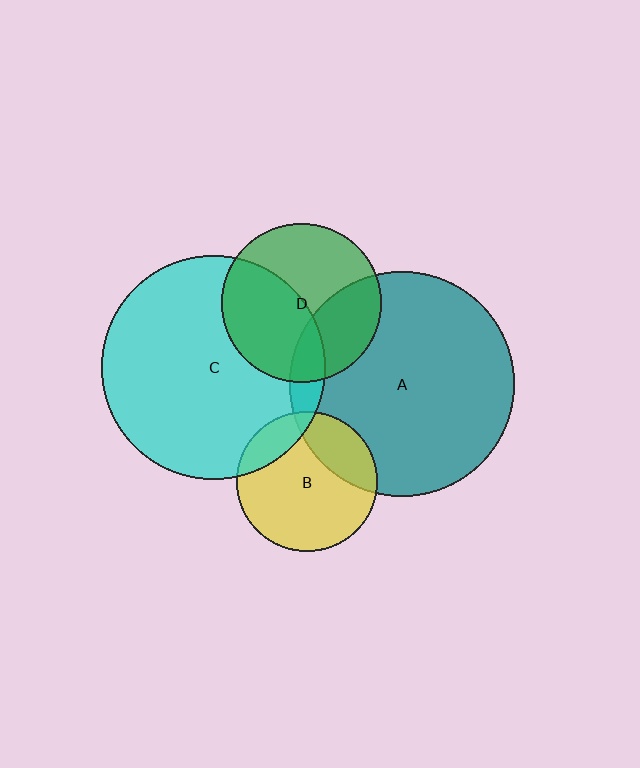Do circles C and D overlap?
Yes.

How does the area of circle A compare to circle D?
Approximately 2.0 times.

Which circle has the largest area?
Circle A (teal).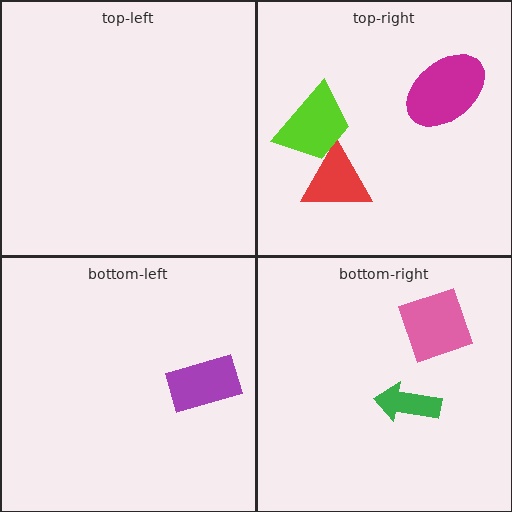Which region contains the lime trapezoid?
The top-right region.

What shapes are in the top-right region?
The magenta ellipse, the red triangle, the lime trapezoid.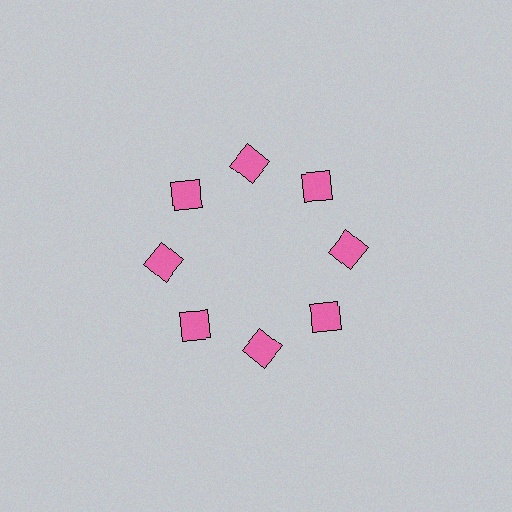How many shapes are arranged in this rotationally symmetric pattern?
There are 8 shapes, arranged in 8 groups of 1.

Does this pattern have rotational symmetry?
Yes, this pattern has 8-fold rotational symmetry. It looks the same after rotating 45 degrees around the center.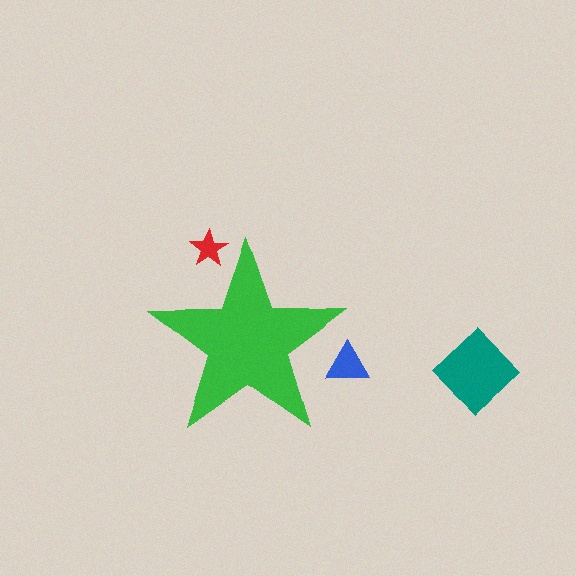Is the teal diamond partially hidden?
No, the teal diamond is fully visible.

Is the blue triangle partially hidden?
Yes, the blue triangle is partially hidden behind the green star.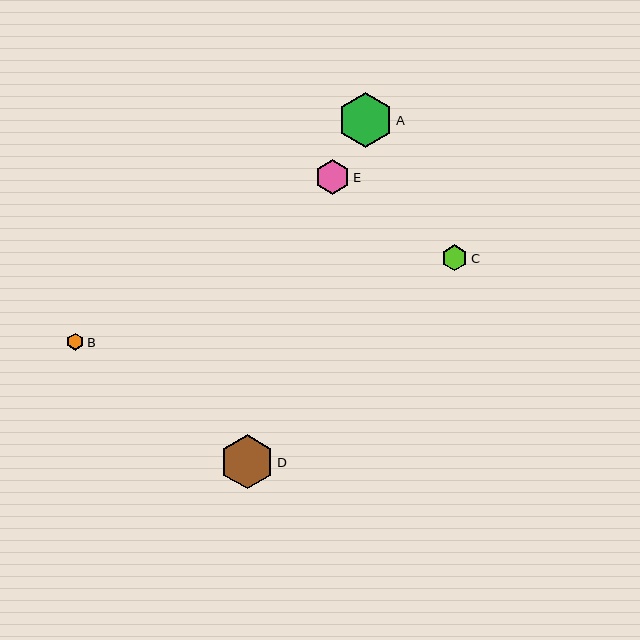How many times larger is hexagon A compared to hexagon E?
Hexagon A is approximately 1.6 times the size of hexagon E.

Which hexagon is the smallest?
Hexagon B is the smallest with a size of approximately 17 pixels.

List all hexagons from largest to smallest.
From largest to smallest: A, D, E, C, B.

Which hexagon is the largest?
Hexagon A is the largest with a size of approximately 55 pixels.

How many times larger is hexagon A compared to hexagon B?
Hexagon A is approximately 3.2 times the size of hexagon B.